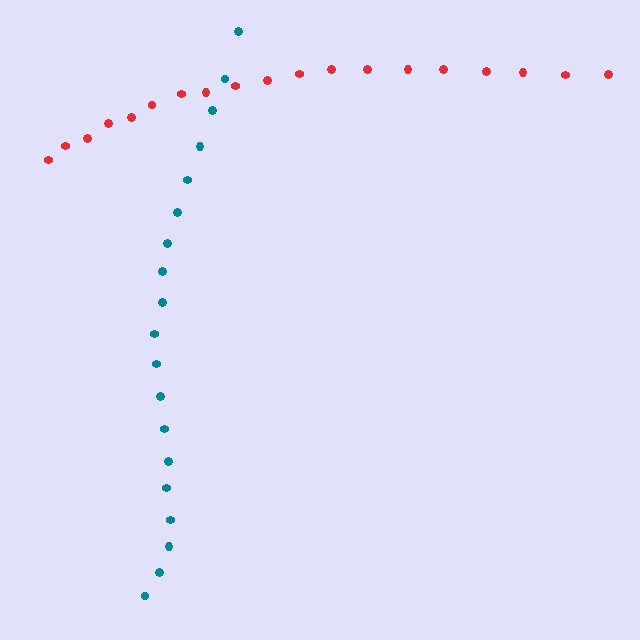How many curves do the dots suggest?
There are 2 distinct paths.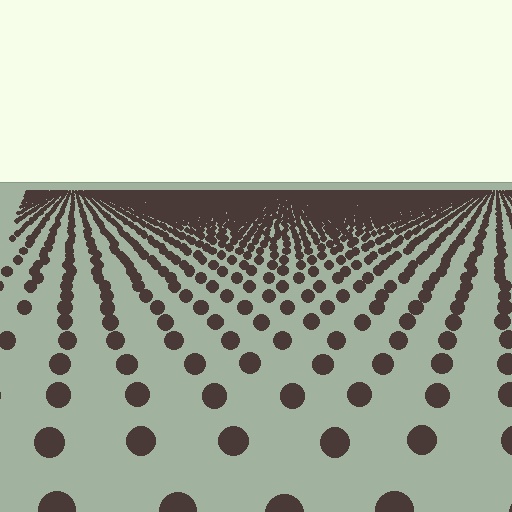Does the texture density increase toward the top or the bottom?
Density increases toward the top.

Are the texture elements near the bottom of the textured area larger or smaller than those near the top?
Larger. Near the bottom, elements are closer to the viewer and appear at a bigger on-screen size.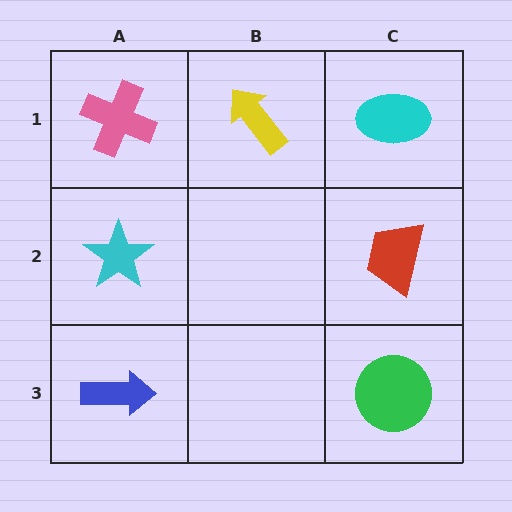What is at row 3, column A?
A blue arrow.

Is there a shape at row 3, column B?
No, that cell is empty.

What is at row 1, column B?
A yellow arrow.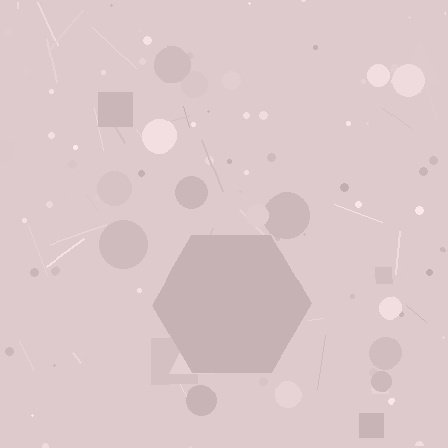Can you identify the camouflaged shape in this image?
The camouflaged shape is a hexagon.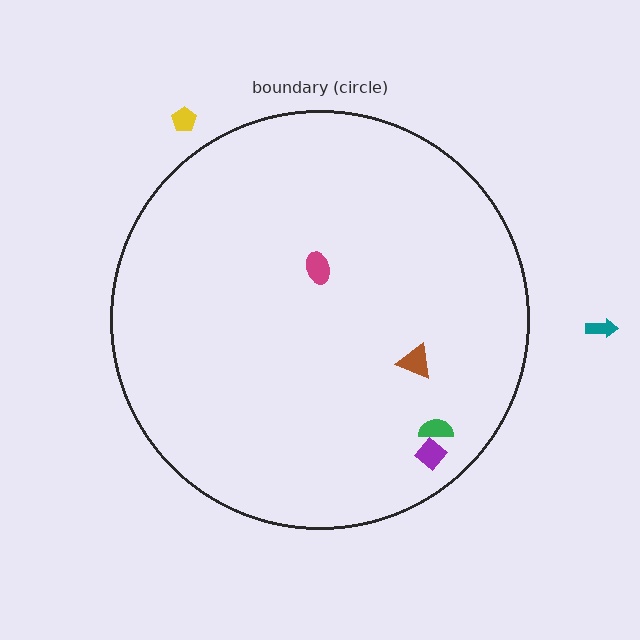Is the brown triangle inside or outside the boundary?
Inside.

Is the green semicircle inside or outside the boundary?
Inside.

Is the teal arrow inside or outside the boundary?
Outside.